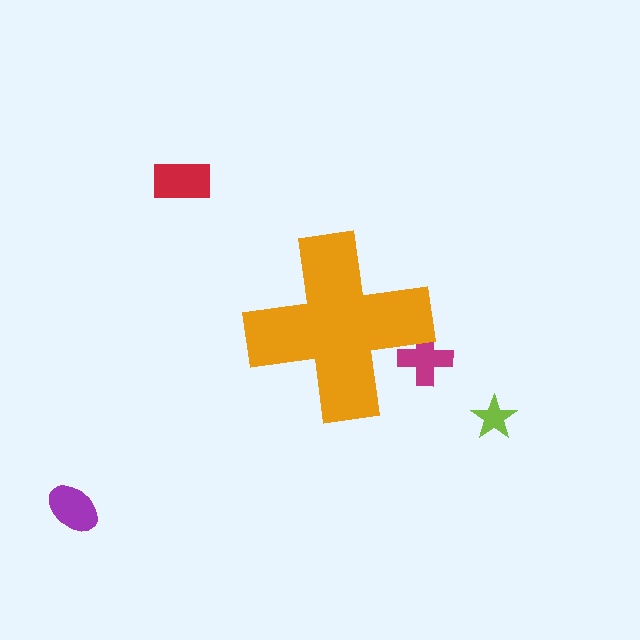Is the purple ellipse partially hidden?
No, the purple ellipse is fully visible.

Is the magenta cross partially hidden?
Yes, the magenta cross is partially hidden behind the orange cross.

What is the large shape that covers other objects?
An orange cross.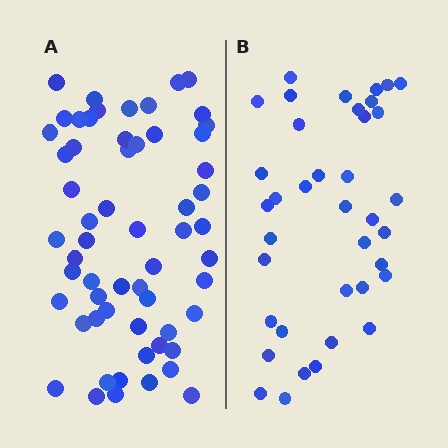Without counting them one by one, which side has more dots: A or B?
Region A (the left region) has more dots.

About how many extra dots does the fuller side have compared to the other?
Region A has approximately 20 more dots than region B.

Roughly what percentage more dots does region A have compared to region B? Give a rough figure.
About 55% more.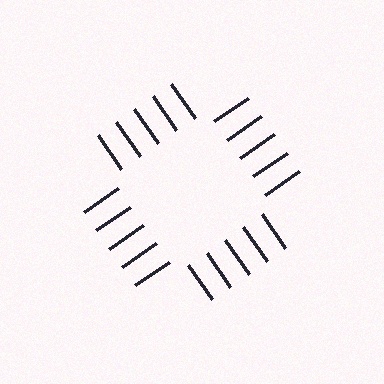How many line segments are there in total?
20 — 5 along each of the 4 edges.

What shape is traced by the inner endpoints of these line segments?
An illusory square — the line segments terminate on its edges but no continuous stroke is drawn.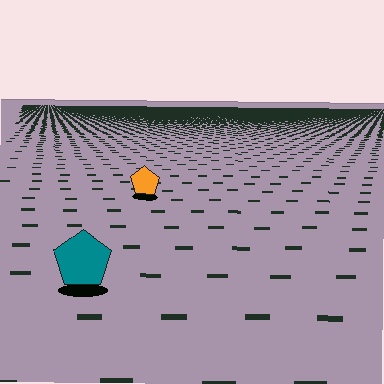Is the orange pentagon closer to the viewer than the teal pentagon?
No. The teal pentagon is closer — you can tell from the texture gradient: the ground texture is coarser near it.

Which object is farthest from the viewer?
The orange pentagon is farthest from the viewer. It appears smaller and the ground texture around it is denser.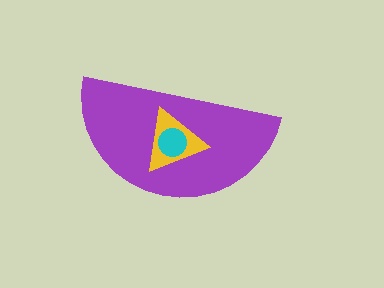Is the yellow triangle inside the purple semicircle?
Yes.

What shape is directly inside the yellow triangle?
The cyan circle.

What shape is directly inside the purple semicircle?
The yellow triangle.